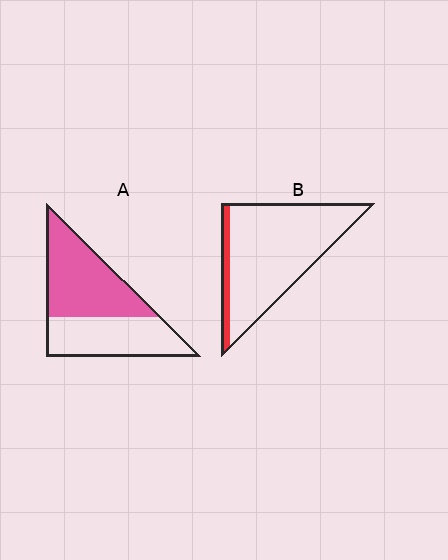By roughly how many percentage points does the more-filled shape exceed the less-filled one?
By roughly 45 percentage points (A over B).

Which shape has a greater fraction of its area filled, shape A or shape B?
Shape A.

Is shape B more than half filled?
No.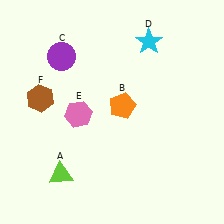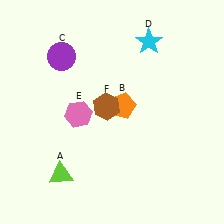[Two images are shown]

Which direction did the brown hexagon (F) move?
The brown hexagon (F) moved right.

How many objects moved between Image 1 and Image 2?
1 object moved between the two images.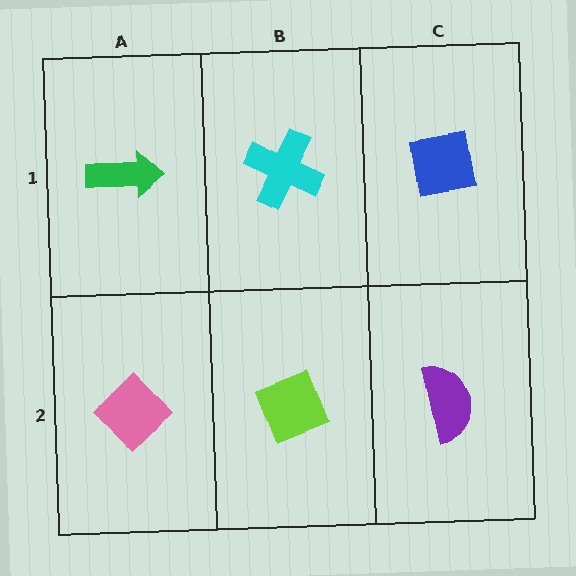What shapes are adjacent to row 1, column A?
A pink diamond (row 2, column A), a cyan cross (row 1, column B).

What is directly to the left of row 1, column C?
A cyan cross.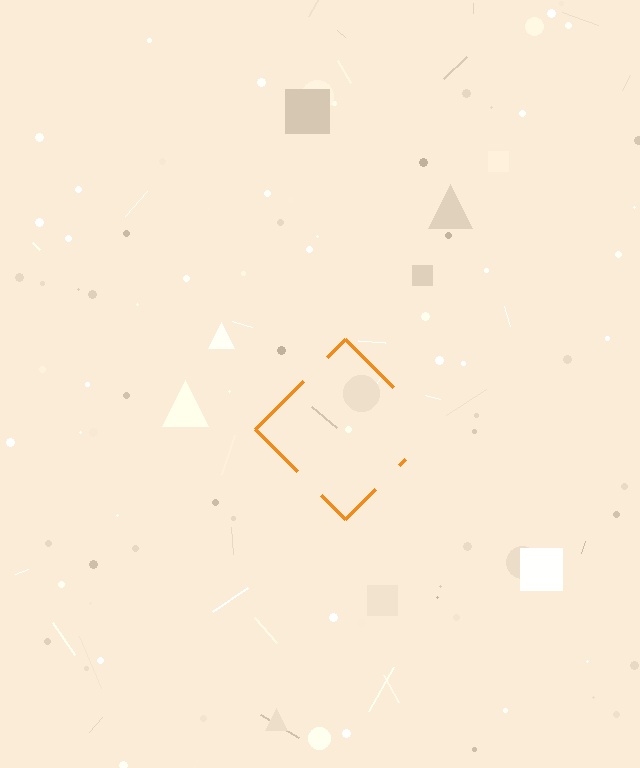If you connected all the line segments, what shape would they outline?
They would outline a diamond.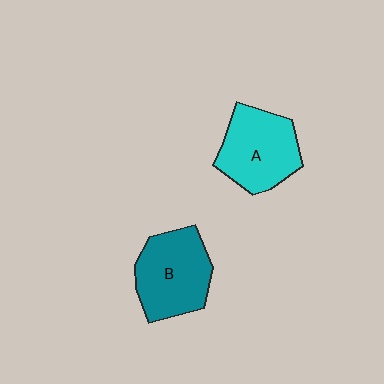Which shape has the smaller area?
Shape A (cyan).